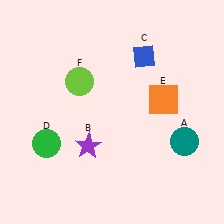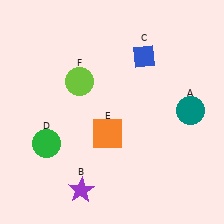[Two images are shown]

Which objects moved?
The objects that moved are: the teal circle (A), the purple star (B), the orange square (E).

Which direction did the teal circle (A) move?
The teal circle (A) moved up.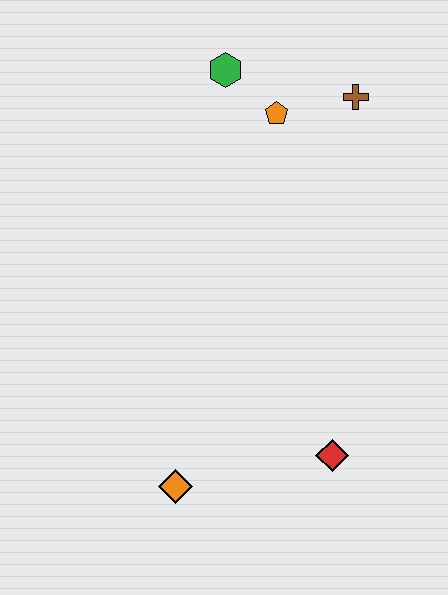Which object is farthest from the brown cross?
The orange diamond is farthest from the brown cross.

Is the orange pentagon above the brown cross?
No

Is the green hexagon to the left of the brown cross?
Yes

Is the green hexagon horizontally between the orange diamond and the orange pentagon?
Yes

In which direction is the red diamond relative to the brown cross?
The red diamond is below the brown cross.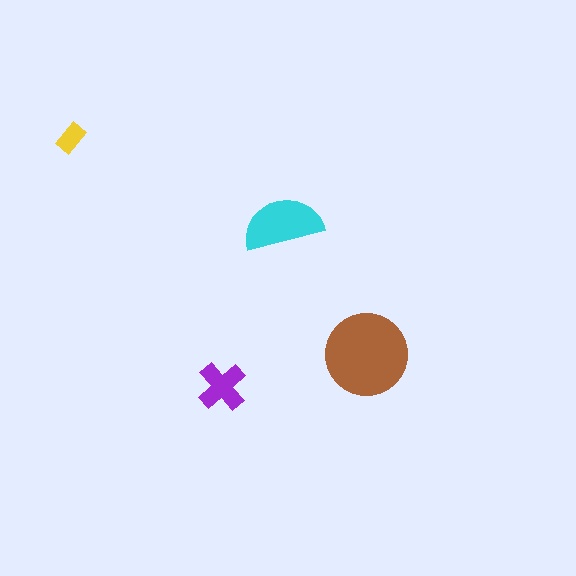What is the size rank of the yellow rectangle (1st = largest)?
4th.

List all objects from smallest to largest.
The yellow rectangle, the purple cross, the cyan semicircle, the brown circle.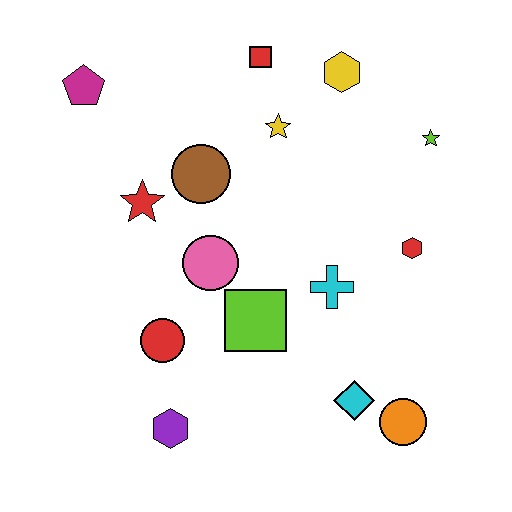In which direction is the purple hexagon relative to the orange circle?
The purple hexagon is to the left of the orange circle.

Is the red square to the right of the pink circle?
Yes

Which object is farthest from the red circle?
The lime star is farthest from the red circle.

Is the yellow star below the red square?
Yes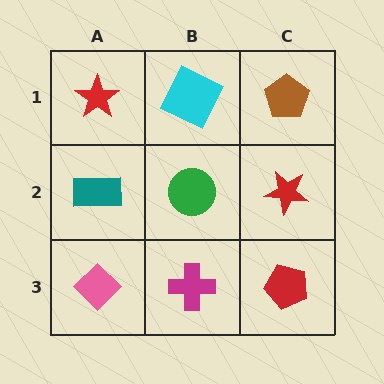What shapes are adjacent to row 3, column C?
A red star (row 2, column C), a magenta cross (row 3, column B).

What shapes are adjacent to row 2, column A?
A red star (row 1, column A), a pink diamond (row 3, column A), a green circle (row 2, column B).